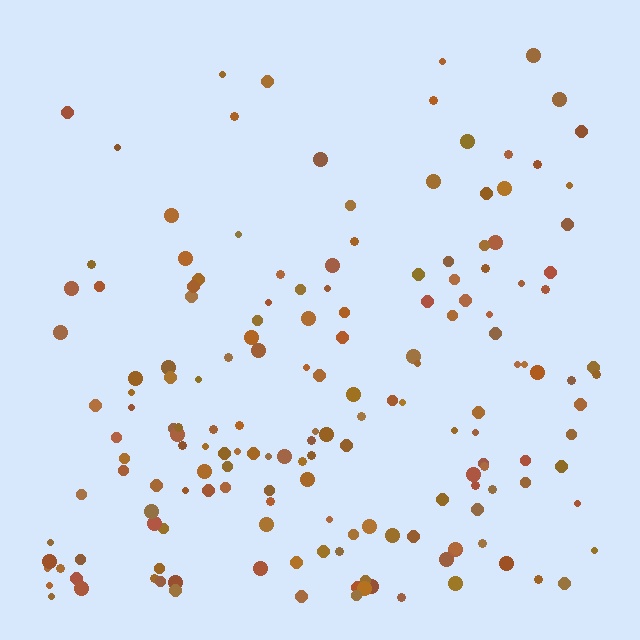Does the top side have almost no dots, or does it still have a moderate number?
Still a moderate number, just noticeably fewer than the bottom.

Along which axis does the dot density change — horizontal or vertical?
Vertical.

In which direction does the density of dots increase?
From top to bottom, with the bottom side densest.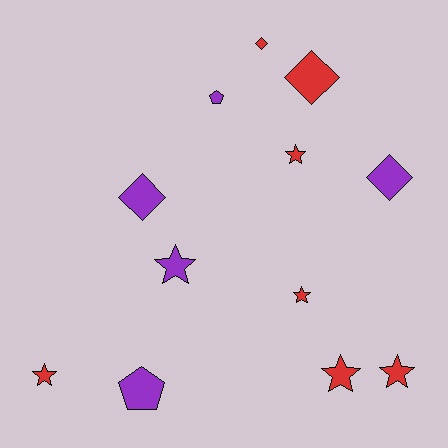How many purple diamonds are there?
There are 2 purple diamonds.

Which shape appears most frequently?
Star, with 6 objects.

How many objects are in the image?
There are 12 objects.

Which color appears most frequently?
Red, with 7 objects.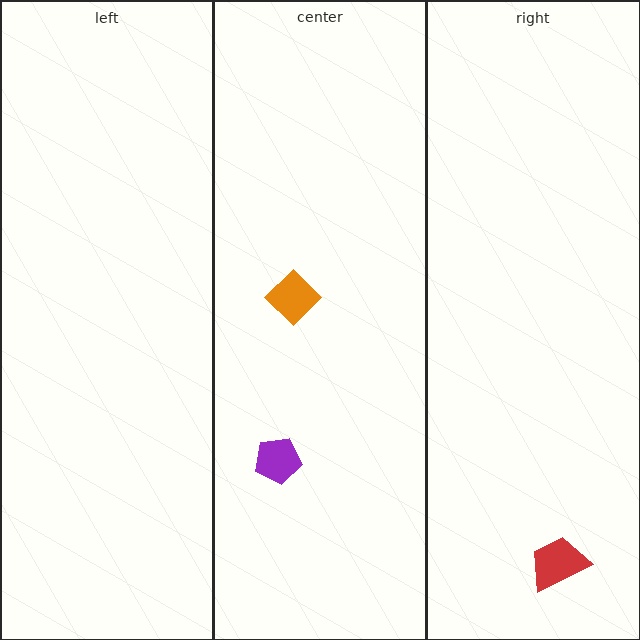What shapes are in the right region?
The red trapezoid.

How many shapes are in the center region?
2.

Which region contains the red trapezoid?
The right region.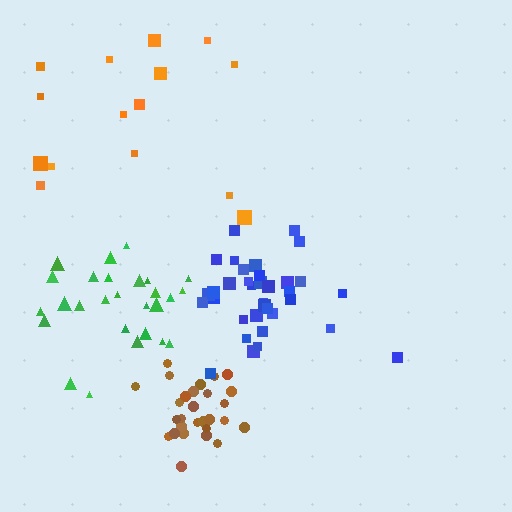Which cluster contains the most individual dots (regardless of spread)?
Blue (35).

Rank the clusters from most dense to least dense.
brown, blue, green, orange.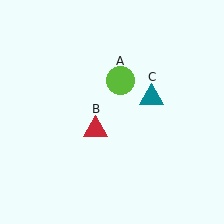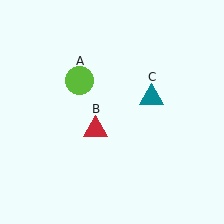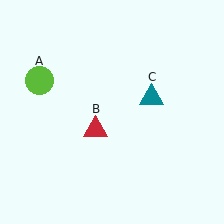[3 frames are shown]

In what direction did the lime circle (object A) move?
The lime circle (object A) moved left.